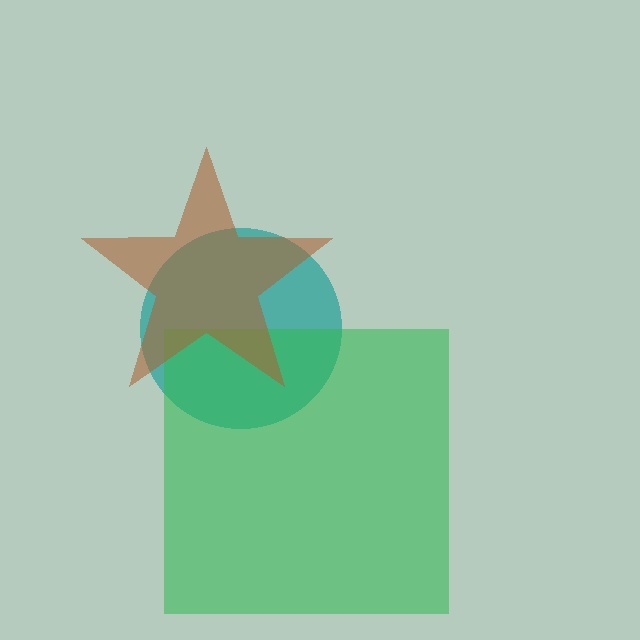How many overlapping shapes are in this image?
There are 3 overlapping shapes in the image.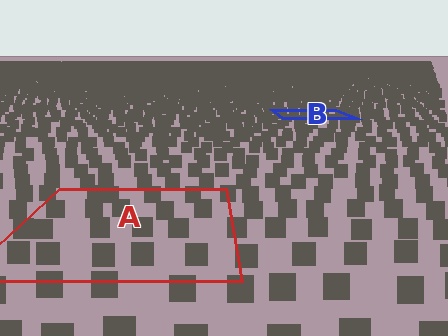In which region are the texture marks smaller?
The texture marks are smaller in region B, because it is farther away.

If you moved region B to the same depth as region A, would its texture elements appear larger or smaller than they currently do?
They would appear larger. At a closer depth, the same texture elements are projected at a bigger on-screen size.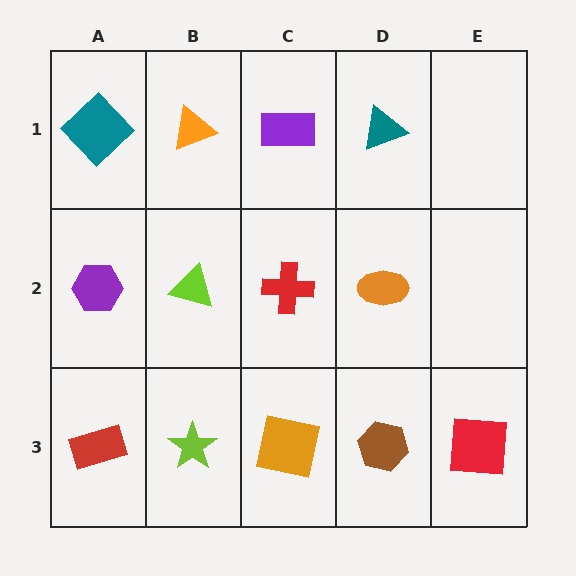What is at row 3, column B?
A lime star.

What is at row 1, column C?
A purple rectangle.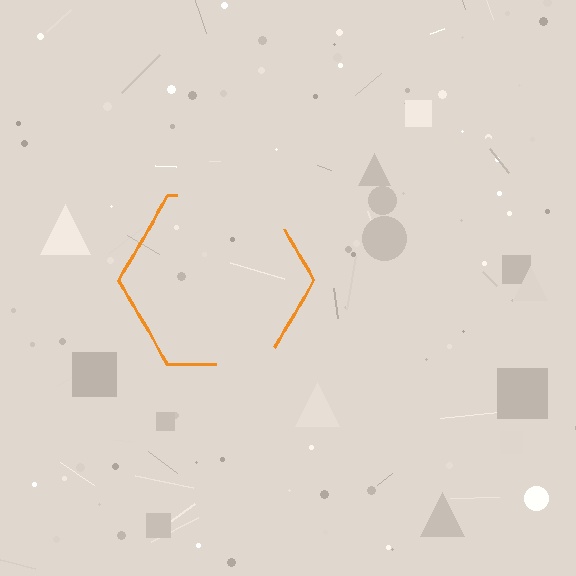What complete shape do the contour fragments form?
The contour fragments form a hexagon.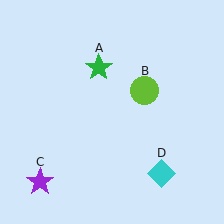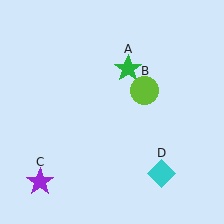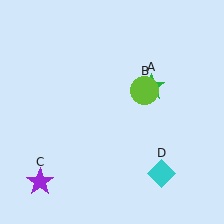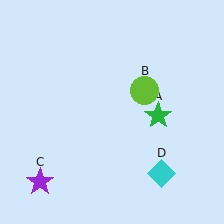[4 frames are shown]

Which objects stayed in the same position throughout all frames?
Lime circle (object B) and purple star (object C) and cyan diamond (object D) remained stationary.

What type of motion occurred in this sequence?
The green star (object A) rotated clockwise around the center of the scene.